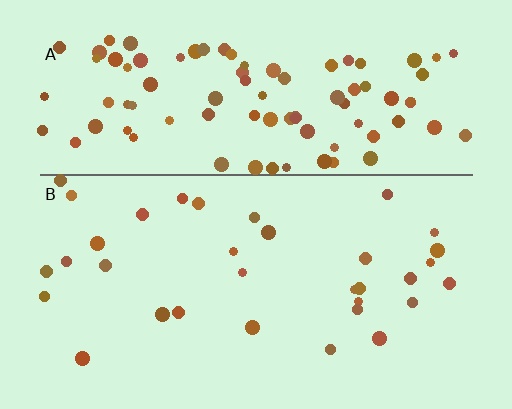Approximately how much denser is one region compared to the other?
Approximately 3.0× — region A over region B.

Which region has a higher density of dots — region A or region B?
A (the top).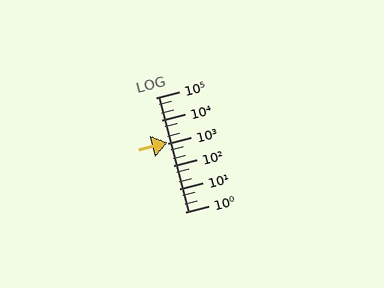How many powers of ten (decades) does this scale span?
The scale spans 5 decades, from 1 to 100000.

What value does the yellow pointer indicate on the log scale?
The pointer indicates approximately 1100.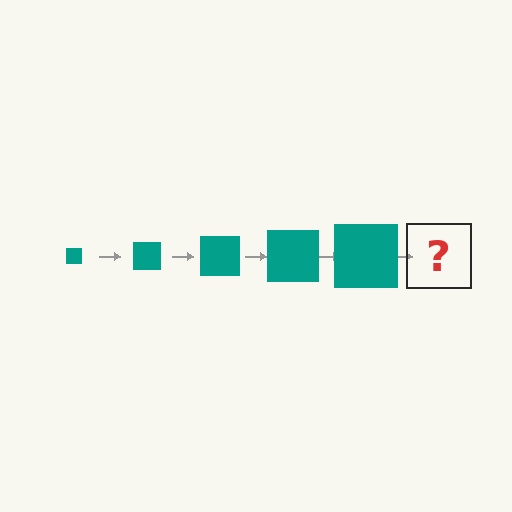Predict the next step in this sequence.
The next step is a teal square, larger than the previous one.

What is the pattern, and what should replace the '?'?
The pattern is that the square gets progressively larger each step. The '?' should be a teal square, larger than the previous one.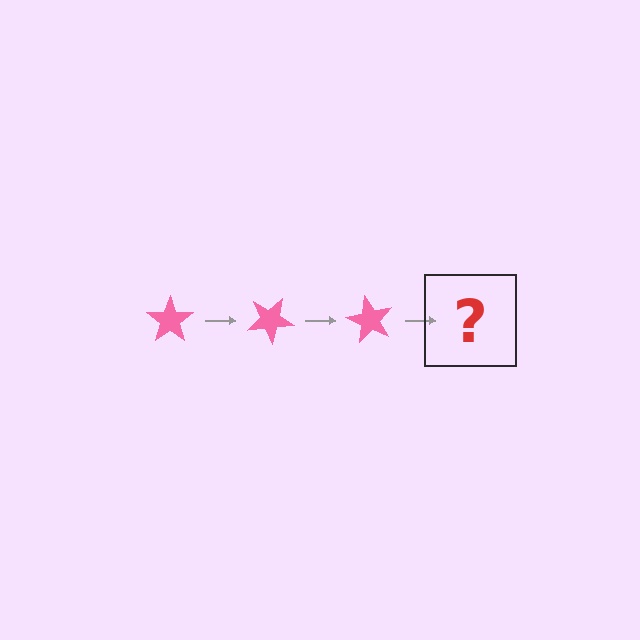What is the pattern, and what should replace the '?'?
The pattern is that the star rotates 30 degrees each step. The '?' should be a pink star rotated 90 degrees.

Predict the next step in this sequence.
The next step is a pink star rotated 90 degrees.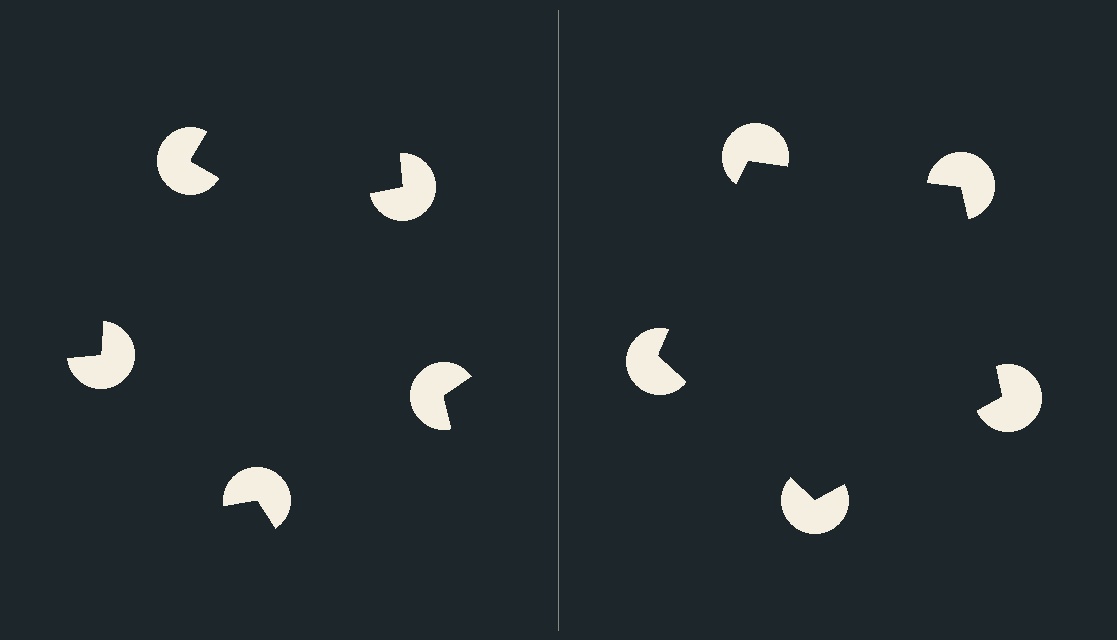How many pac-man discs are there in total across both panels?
10 — 5 on each side.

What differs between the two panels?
The pac-man discs are positioned identically on both sides; only the wedge orientations differ. On the right they align to a pentagon; on the left they are misaligned.